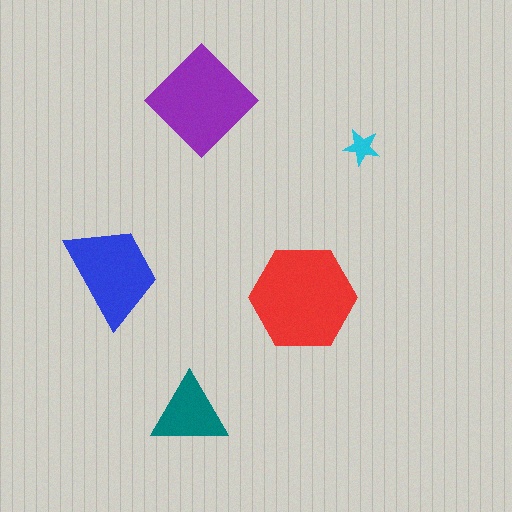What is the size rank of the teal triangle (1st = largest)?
4th.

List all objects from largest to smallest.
The red hexagon, the purple diamond, the blue trapezoid, the teal triangle, the cyan star.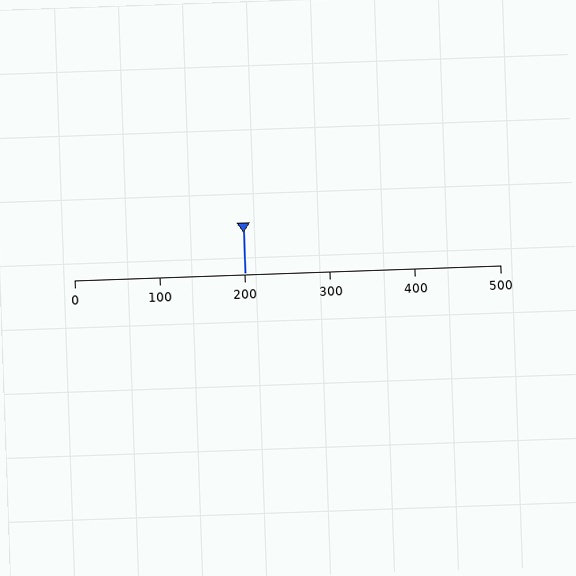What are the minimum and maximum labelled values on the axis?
The axis runs from 0 to 500.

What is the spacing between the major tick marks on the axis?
The major ticks are spaced 100 apart.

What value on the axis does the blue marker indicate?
The marker indicates approximately 200.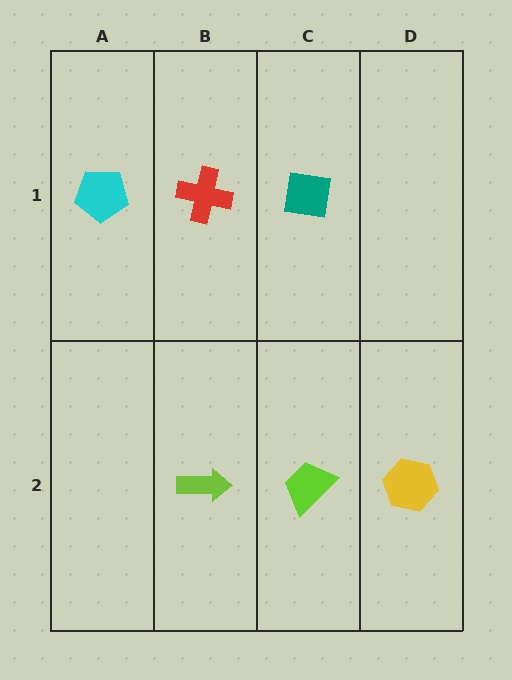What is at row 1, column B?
A red cross.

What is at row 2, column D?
A yellow hexagon.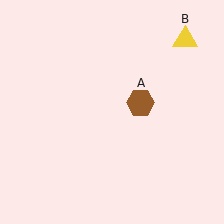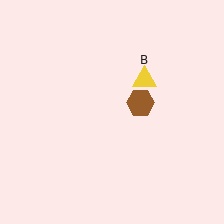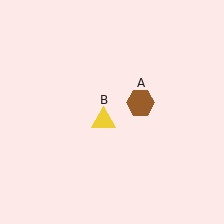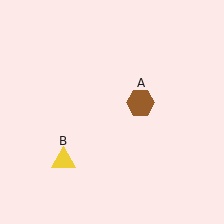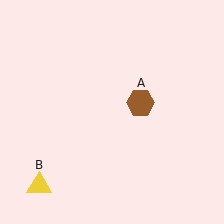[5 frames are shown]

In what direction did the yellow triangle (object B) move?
The yellow triangle (object B) moved down and to the left.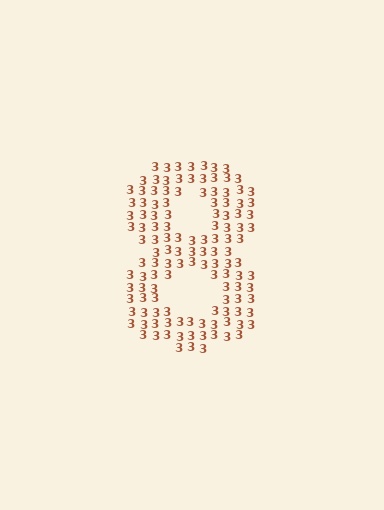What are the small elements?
The small elements are digit 3's.